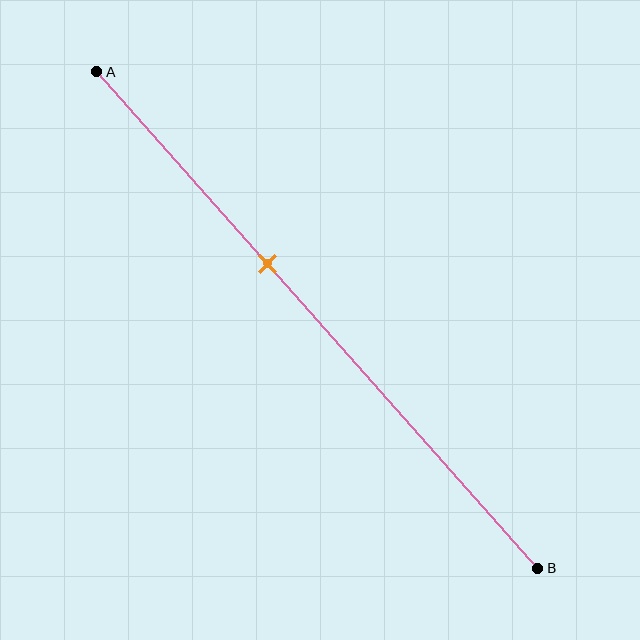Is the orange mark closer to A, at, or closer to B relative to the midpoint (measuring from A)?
The orange mark is closer to point A than the midpoint of segment AB.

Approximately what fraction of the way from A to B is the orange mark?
The orange mark is approximately 40% of the way from A to B.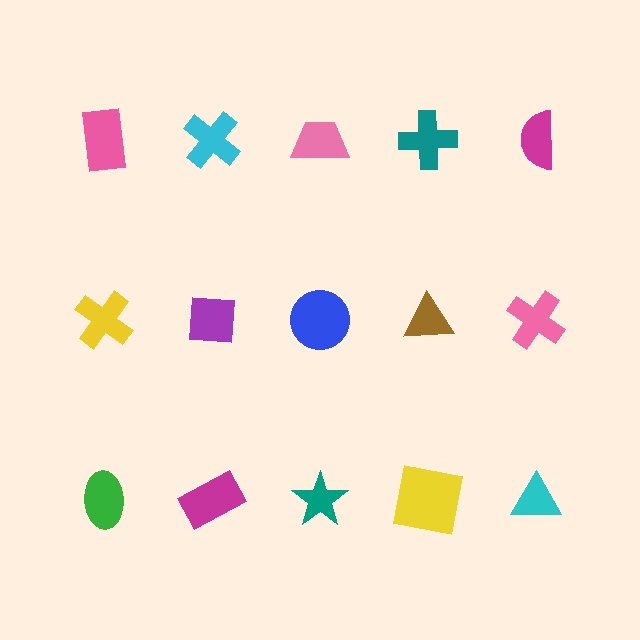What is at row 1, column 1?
A pink rectangle.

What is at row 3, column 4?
A yellow square.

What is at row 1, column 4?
A teal cross.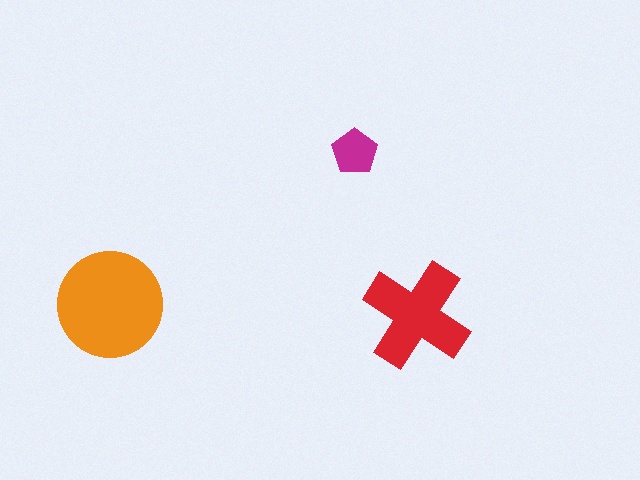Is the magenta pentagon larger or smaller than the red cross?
Smaller.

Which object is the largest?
The orange circle.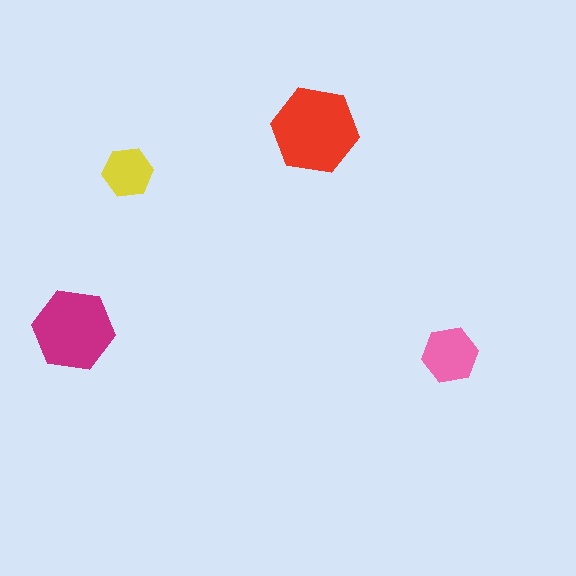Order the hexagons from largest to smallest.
the red one, the magenta one, the pink one, the yellow one.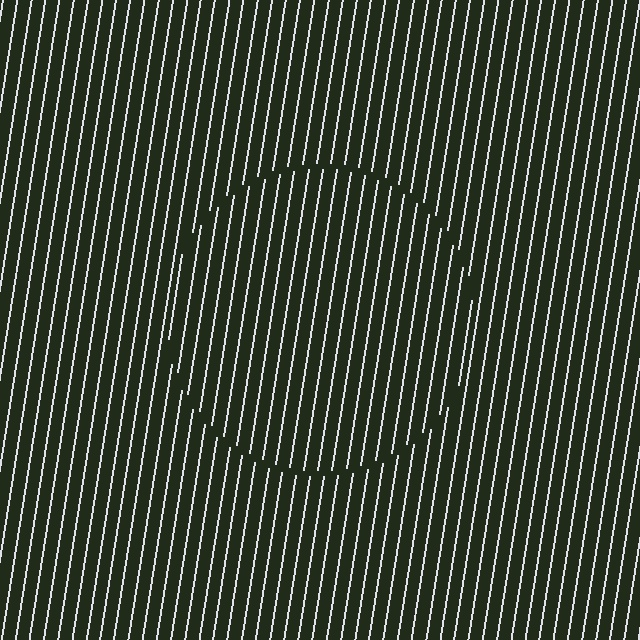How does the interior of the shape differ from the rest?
The interior of the shape contains the same grating, shifted by half a period — the contour is defined by the phase discontinuity where line-ends from the inner and outer gratings abut.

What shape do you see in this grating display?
An illusory circle. The interior of the shape contains the same grating, shifted by half a period — the contour is defined by the phase discontinuity where line-ends from the inner and outer gratings abut.